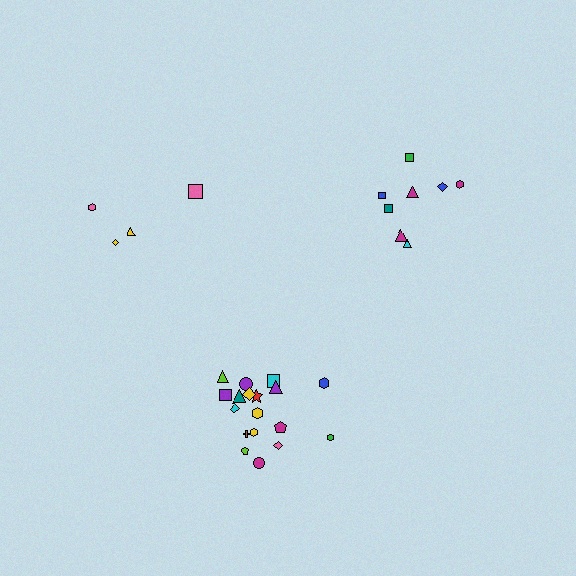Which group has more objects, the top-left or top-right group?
The top-right group.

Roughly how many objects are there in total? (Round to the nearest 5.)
Roughly 30 objects in total.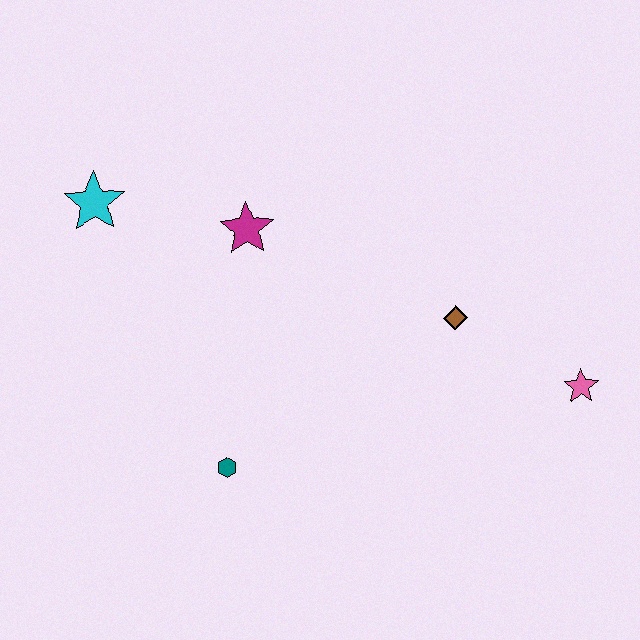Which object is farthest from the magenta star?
The pink star is farthest from the magenta star.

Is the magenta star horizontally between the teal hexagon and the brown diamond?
Yes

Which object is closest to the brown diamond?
The pink star is closest to the brown diamond.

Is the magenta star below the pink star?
No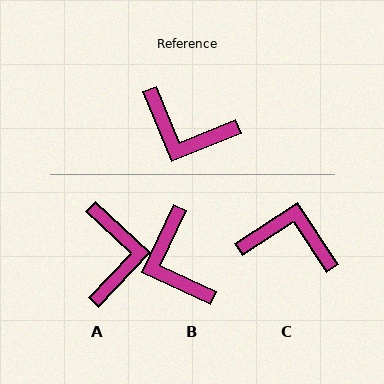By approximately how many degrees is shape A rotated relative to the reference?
Approximately 114 degrees counter-clockwise.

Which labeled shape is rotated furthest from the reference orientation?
C, about 169 degrees away.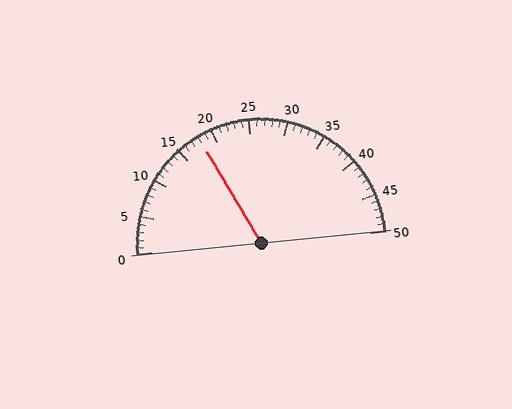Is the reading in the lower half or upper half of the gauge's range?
The reading is in the lower half of the range (0 to 50).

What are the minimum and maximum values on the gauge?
The gauge ranges from 0 to 50.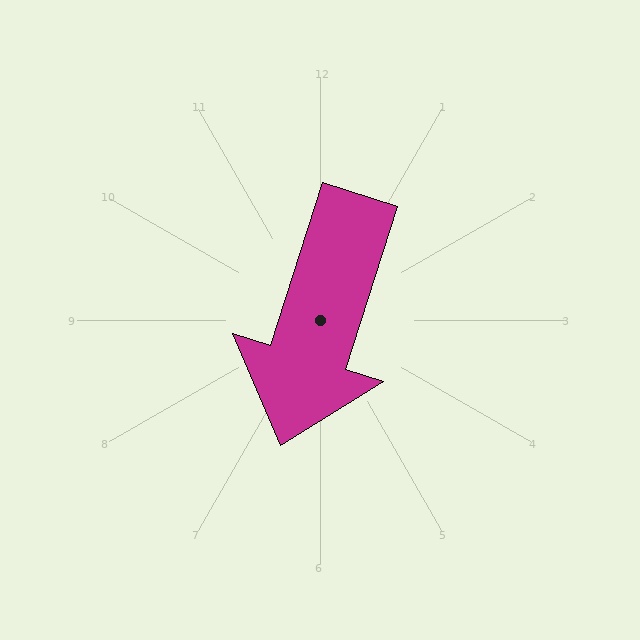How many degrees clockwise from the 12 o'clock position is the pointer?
Approximately 198 degrees.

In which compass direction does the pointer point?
South.